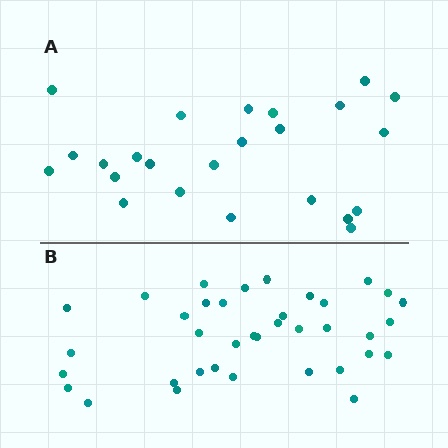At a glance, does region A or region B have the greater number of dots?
Region B (the bottom region) has more dots.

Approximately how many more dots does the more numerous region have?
Region B has approximately 15 more dots than region A.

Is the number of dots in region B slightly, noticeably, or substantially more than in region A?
Region B has substantially more. The ratio is roughly 1.5 to 1.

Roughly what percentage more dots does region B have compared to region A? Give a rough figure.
About 55% more.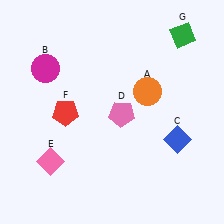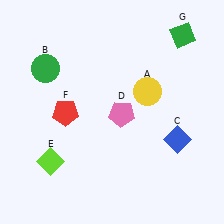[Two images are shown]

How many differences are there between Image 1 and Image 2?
There are 3 differences between the two images.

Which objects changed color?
A changed from orange to yellow. B changed from magenta to green. E changed from pink to lime.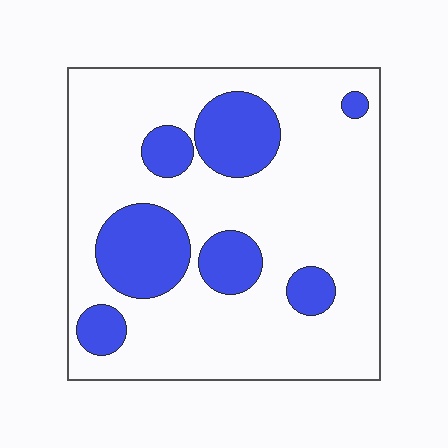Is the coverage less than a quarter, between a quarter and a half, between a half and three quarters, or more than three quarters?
Less than a quarter.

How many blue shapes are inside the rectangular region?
7.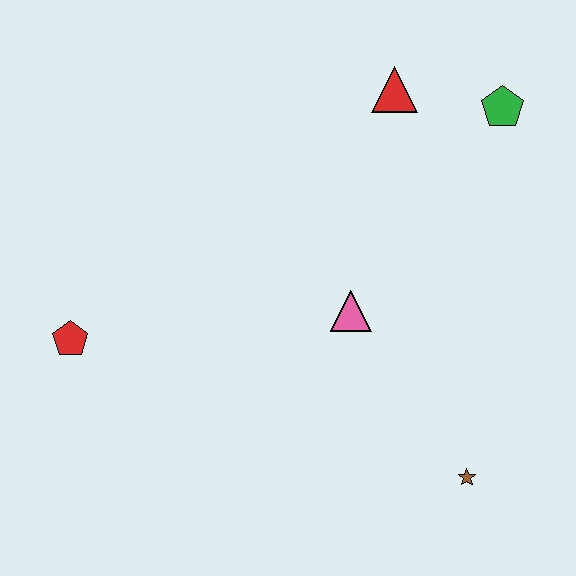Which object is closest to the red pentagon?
The pink triangle is closest to the red pentagon.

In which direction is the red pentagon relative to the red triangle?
The red pentagon is to the left of the red triangle.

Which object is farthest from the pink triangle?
The red pentagon is farthest from the pink triangle.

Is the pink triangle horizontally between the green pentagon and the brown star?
No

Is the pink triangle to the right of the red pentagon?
Yes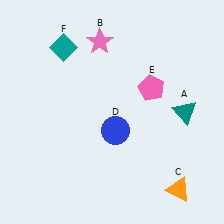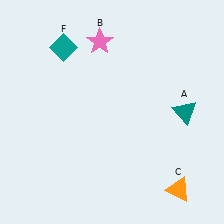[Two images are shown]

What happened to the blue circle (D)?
The blue circle (D) was removed in Image 2. It was in the bottom-right area of Image 1.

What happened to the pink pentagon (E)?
The pink pentagon (E) was removed in Image 2. It was in the top-right area of Image 1.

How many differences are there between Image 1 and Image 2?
There are 2 differences between the two images.